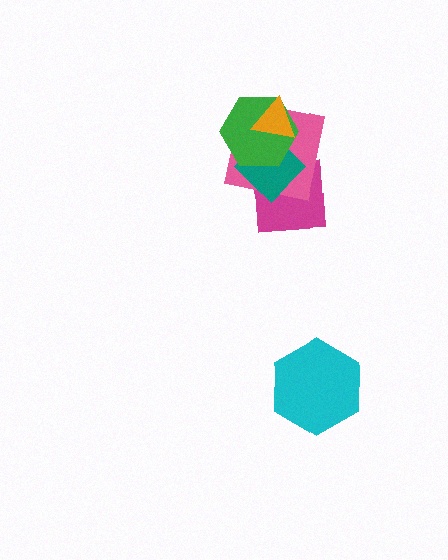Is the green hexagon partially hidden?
Yes, it is partially covered by another shape.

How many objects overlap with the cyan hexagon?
0 objects overlap with the cyan hexagon.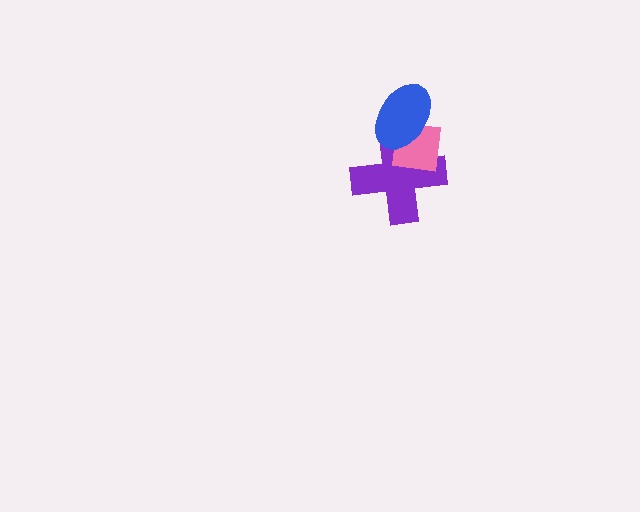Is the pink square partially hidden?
Yes, it is partially covered by another shape.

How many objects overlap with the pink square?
2 objects overlap with the pink square.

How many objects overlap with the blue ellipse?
2 objects overlap with the blue ellipse.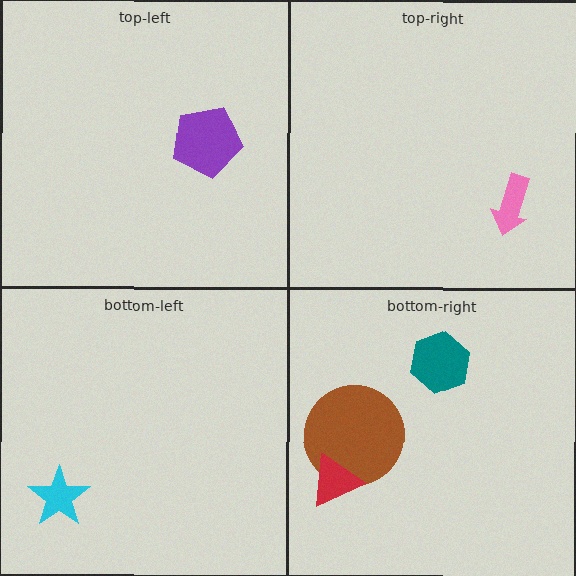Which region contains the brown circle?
The bottom-right region.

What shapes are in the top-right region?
The pink arrow.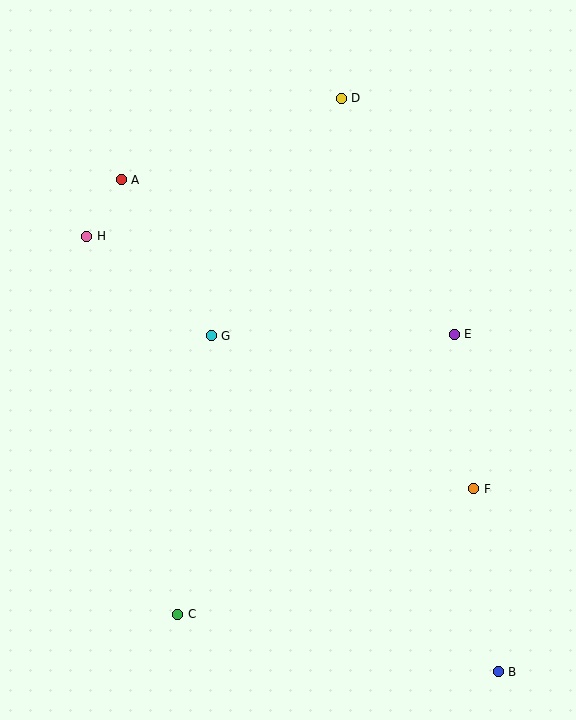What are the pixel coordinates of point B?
Point B is at (498, 672).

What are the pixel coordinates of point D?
Point D is at (341, 98).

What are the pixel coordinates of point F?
Point F is at (474, 489).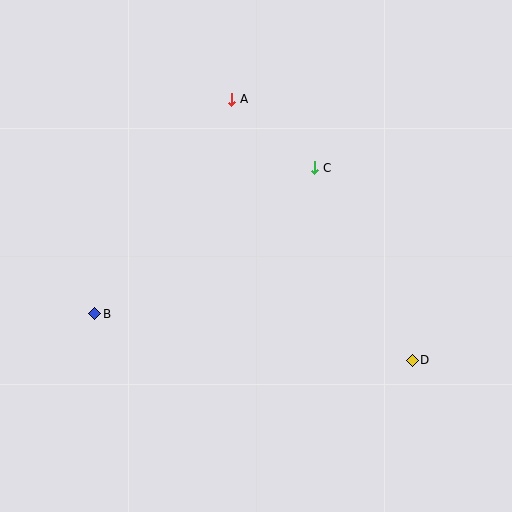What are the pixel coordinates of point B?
Point B is at (95, 314).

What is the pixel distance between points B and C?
The distance between B and C is 264 pixels.